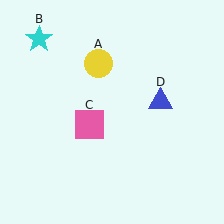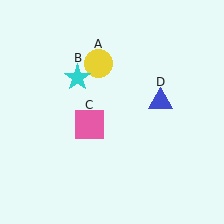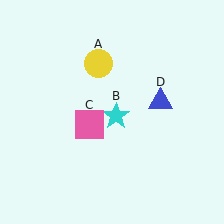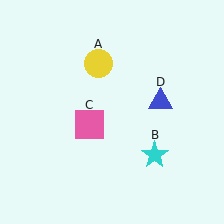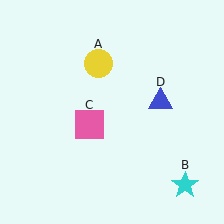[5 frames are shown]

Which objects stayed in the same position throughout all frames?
Yellow circle (object A) and pink square (object C) and blue triangle (object D) remained stationary.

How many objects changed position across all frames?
1 object changed position: cyan star (object B).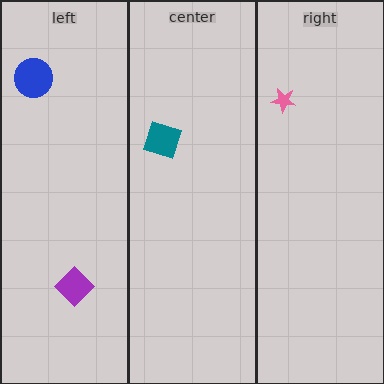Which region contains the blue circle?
The left region.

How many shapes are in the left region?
2.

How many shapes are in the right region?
1.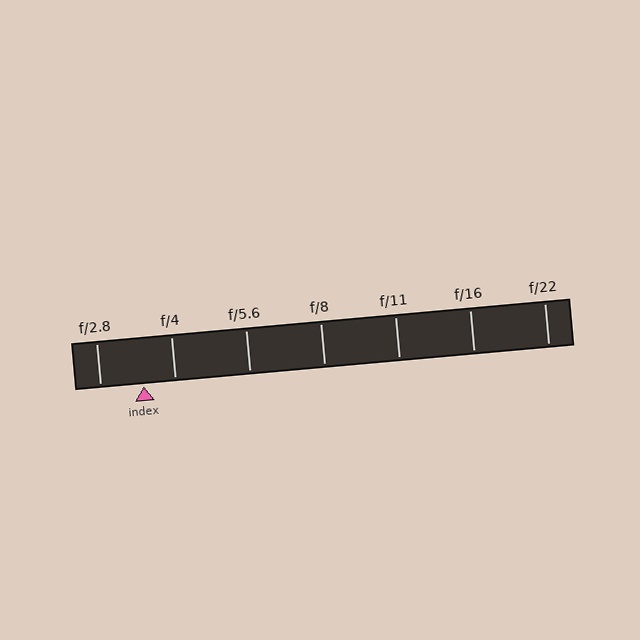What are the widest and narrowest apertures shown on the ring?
The widest aperture shown is f/2.8 and the narrowest is f/22.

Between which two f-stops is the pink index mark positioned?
The index mark is between f/2.8 and f/4.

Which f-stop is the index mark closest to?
The index mark is closest to f/4.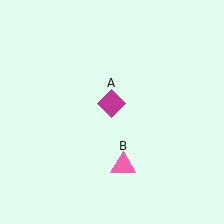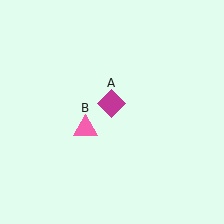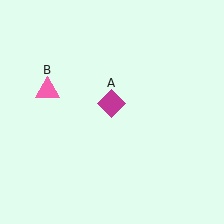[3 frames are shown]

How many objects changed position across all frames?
1 object changed position: pink triangle (object B).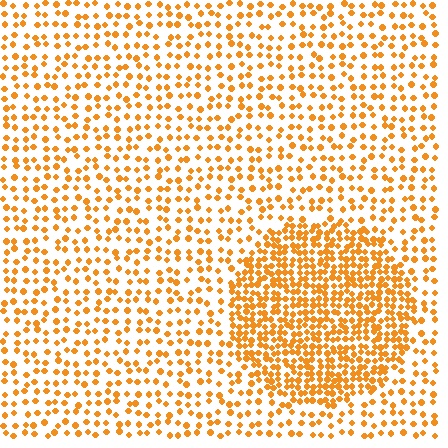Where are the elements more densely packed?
The elements are more densely packed inside the circle boundary.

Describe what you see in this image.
The image contains small orange elements arranged at two different densities. A circle-shaped region is visible where the elements are more densely packed than the surrounding area.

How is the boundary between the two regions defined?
The boundary is defined by a change in element density (approximately 2.3x ratio). All elements are the same color, size, and shape.